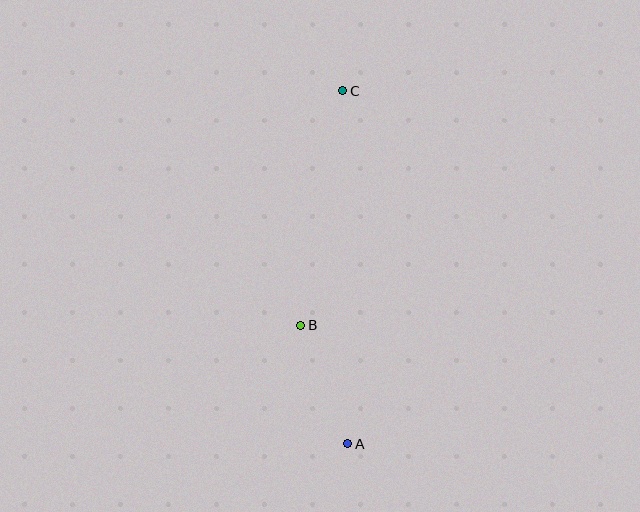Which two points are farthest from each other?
Points A and C are farthest from each other.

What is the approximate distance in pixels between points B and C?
The distance between B and C is approximately 238 pixels.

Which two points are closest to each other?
Points A and B are closest to each other.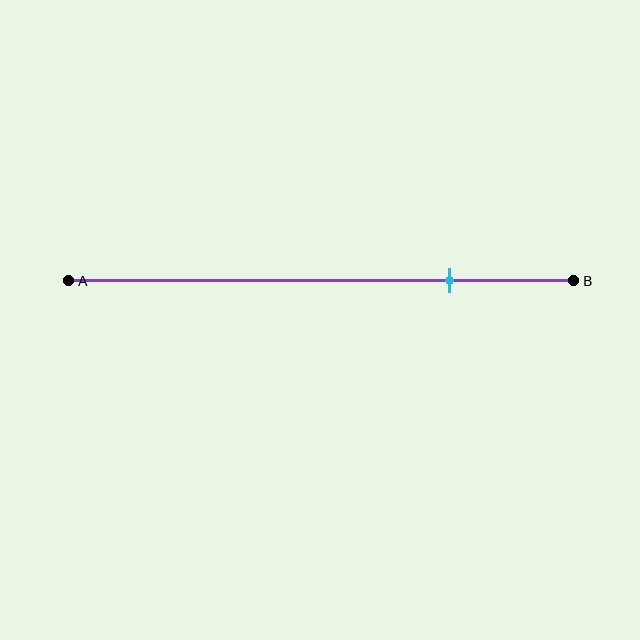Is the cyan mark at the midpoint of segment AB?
No, the mark is at about 75% from A, not at the 50% midpoint.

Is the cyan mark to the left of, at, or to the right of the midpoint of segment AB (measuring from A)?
The cyan mark is to the right of the midpoint of segment AB.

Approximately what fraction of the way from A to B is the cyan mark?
The cyan mark is approximately 75% of the way from A to B.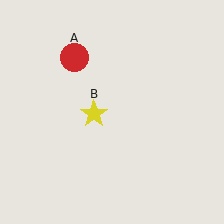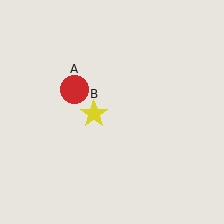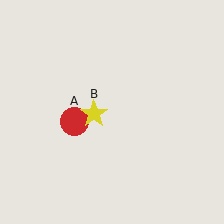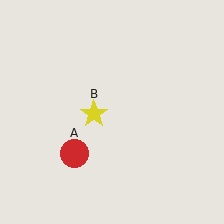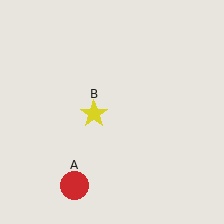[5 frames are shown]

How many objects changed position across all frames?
1 object changed position: red circle (object A).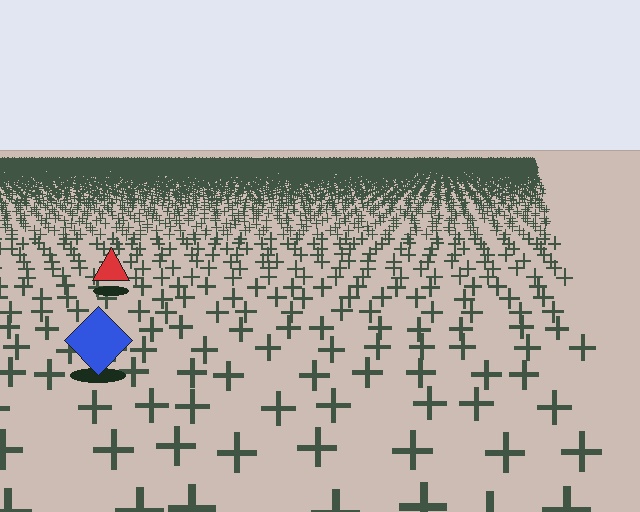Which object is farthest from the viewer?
The red triangle is farthest from the viewer. It appears smaller and the ground texture around it is denser.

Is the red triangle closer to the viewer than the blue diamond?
No. The blue diamond is closer — you can tell from the texture gradient: the ground texture is coarser near it.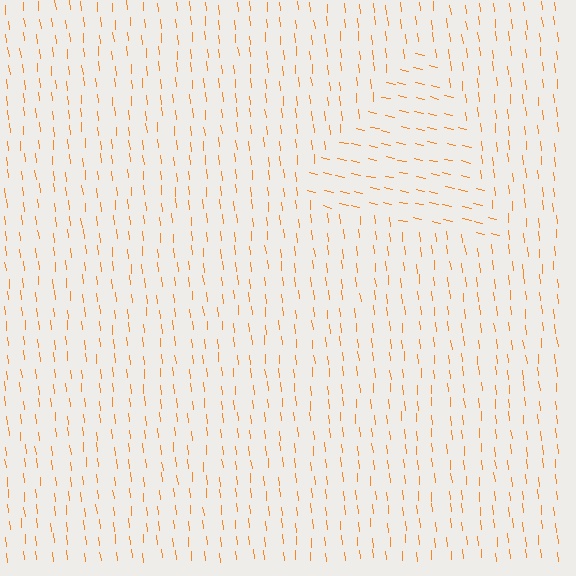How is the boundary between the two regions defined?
The boundary is defined purely by a change in line orientation (approximately 71 degrees difference). All lines are the same color and thickness.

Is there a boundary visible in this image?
Yes, there is a texture boundary formed by a change in line orientation.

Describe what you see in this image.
The image is filled with small orange line segments. A triangle region in the image has lines oriented differently from the surrounding lines, creating a visible texture boundary.